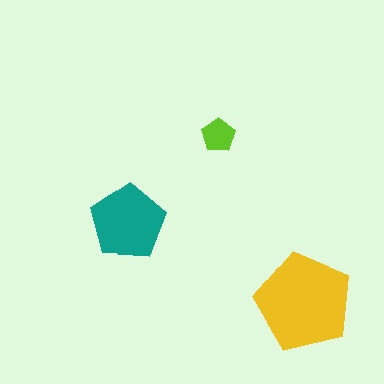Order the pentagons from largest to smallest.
the yellow one, the teal one, the lime one.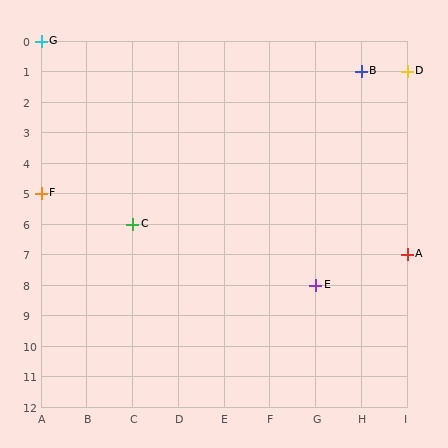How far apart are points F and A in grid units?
Points F and A are 8 columns and 2 rows apart (about 8.2 grid units diagonally).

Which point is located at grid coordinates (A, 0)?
Point G is at (A, 0).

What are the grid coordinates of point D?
Point D is at grid coordinates (I, 1).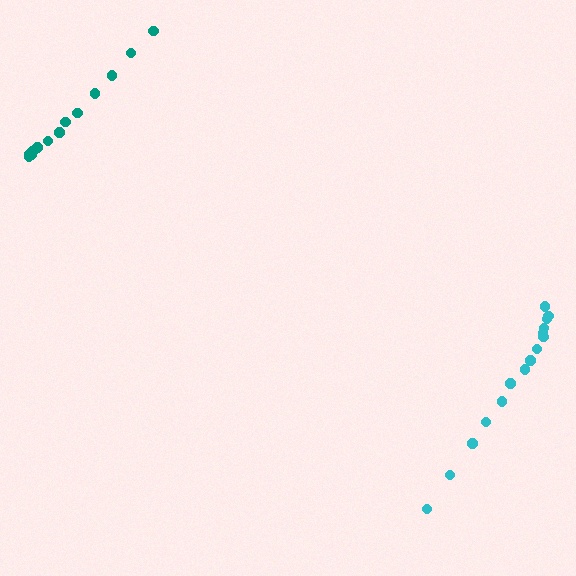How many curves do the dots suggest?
There are 2 distinct paths.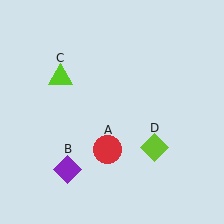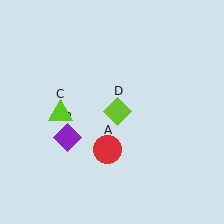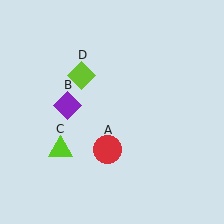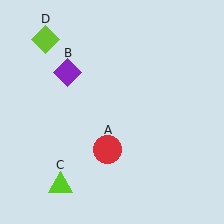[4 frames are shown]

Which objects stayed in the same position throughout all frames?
Red circle (object A) remained stationary.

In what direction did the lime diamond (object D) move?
The lime diamond (object D) moved up and to the left.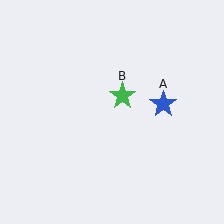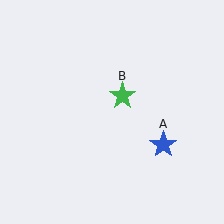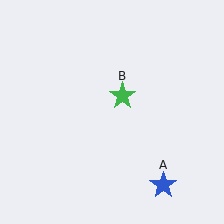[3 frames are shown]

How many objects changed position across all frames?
1 object changed position: blue star (object A).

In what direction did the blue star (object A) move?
The blue star (object A) moved down.